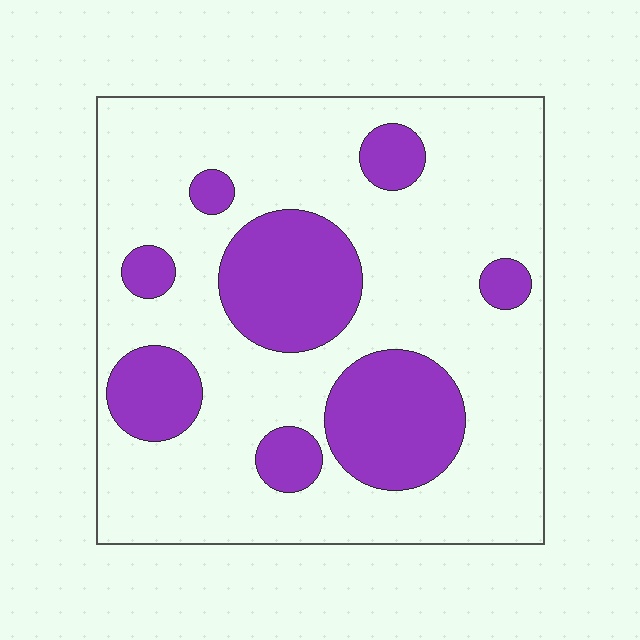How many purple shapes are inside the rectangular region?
8.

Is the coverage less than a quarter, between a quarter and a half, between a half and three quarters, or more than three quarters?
Between a quarter and a half.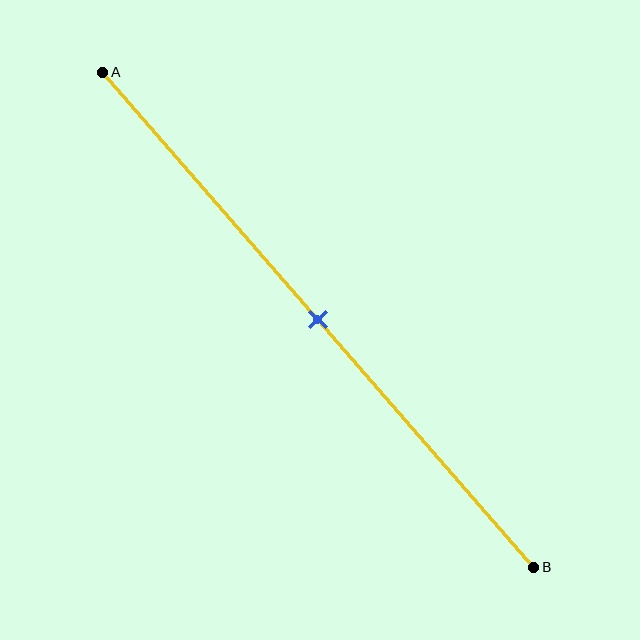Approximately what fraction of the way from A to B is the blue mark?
The blue mark is approximately 50% of the way from A to B.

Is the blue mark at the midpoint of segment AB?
Yes, the mark is approximately at the midpoint.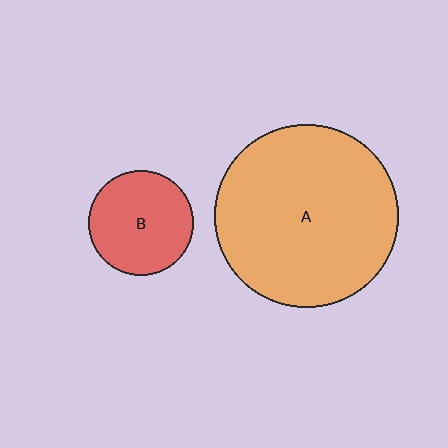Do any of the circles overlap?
No, none of the circles overlap.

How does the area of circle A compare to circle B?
Approximately 3.0 times.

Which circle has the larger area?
Circle A (orange).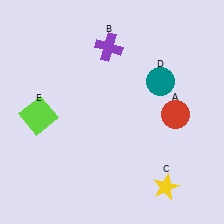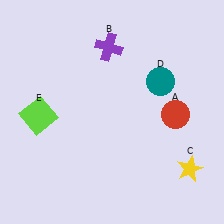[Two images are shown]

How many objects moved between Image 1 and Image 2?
1 object moved between the two images.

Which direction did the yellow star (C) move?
The yellow star (C) moved right.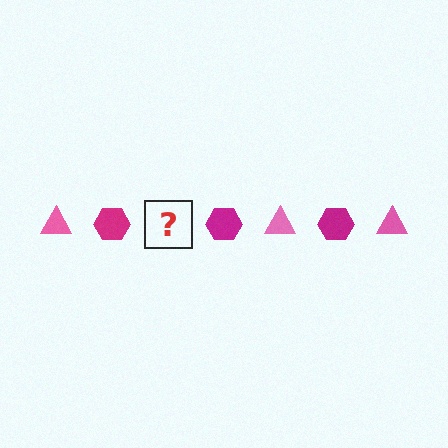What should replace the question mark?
The question mark should be replaced with a pink triangle.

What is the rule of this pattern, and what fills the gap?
The rule is that the pattern alternates between pink triangle and magenta hexagon. The gap should be filled with a pink triangle.